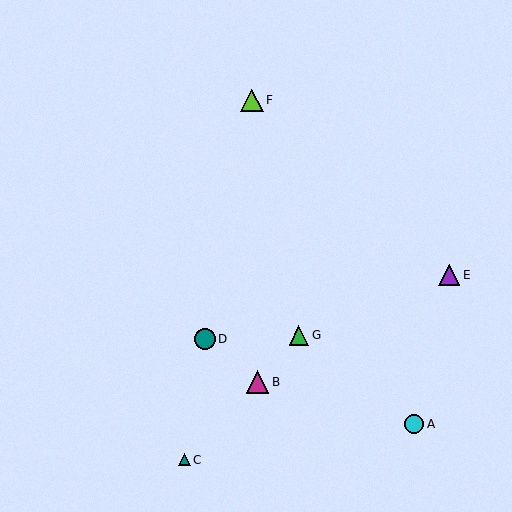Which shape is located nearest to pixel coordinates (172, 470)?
The teal triangle (labeled C) at (184, 460) is nearest to that location.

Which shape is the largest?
The magenta triangle (labeled B) is the largest.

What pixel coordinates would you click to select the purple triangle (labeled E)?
Click at (449, 275) to select the purple triangle E.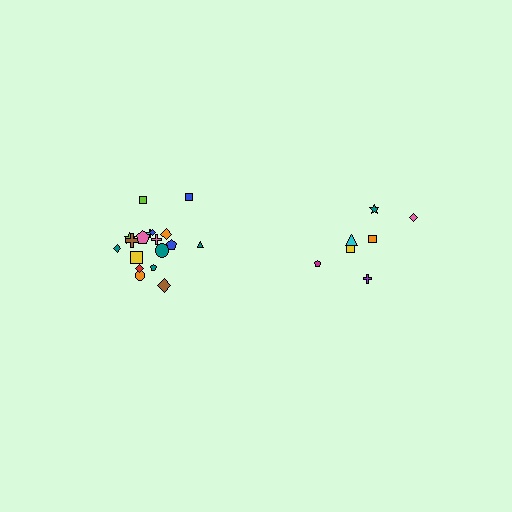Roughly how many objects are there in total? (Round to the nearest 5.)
Roughly 25 objects in total.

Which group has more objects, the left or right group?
The left group.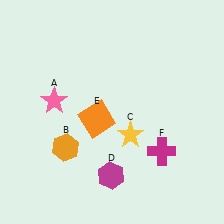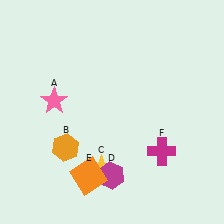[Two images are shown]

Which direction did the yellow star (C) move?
The yellow star (C) moved down.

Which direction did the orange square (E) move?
The orange square (E) moved down.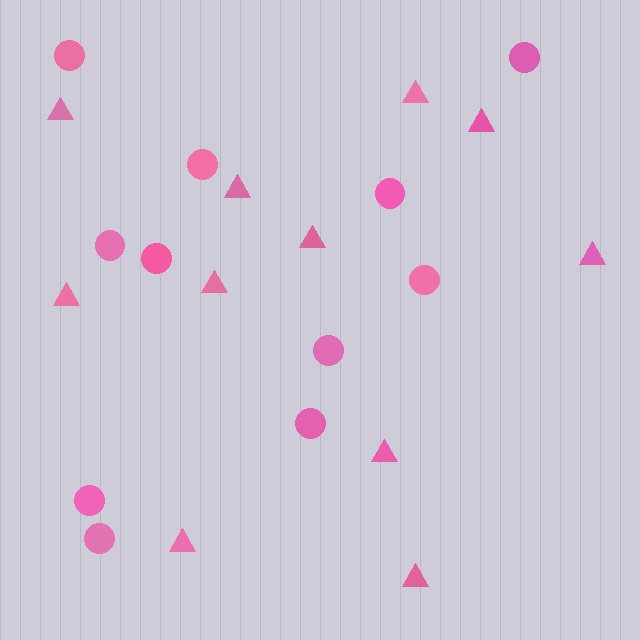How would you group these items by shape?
There are 2 groups: one group of triangles (11) and one group of circles (11).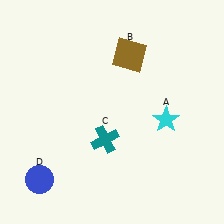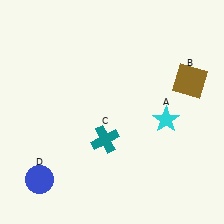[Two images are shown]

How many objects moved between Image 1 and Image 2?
1 object moved between the two images.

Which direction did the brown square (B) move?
The brown square (B) moved right.